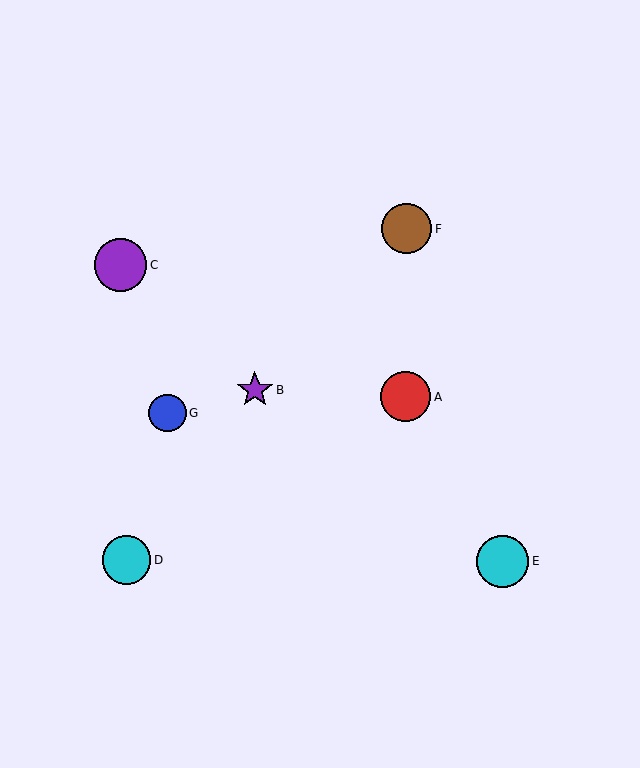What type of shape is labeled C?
Shape C is a purple circle.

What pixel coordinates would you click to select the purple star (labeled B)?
Click at (255, 390) to select the purple star B.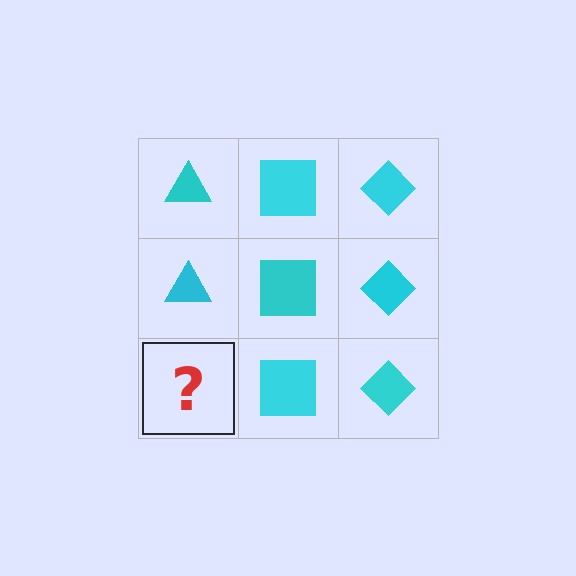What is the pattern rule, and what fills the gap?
The rule is that each column has a consistent shape. The gap should be filled with a cyan triangle.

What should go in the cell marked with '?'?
The missing cell should contain a cyan triangle.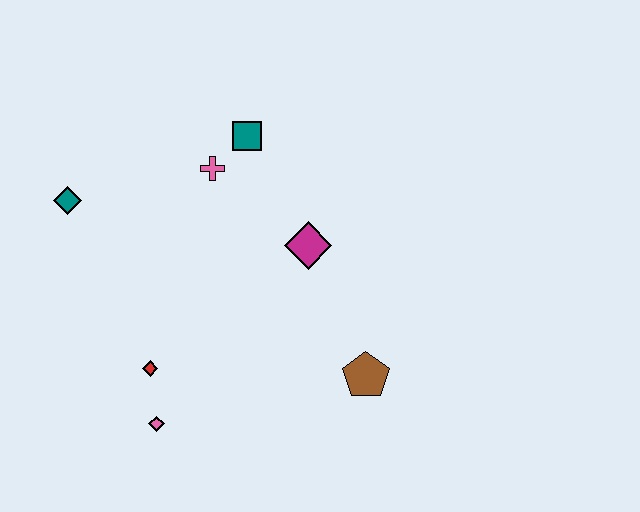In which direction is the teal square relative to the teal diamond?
The teal square is to the right of the teal diamond.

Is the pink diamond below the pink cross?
Yes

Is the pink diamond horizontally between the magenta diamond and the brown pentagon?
No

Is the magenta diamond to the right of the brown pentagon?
No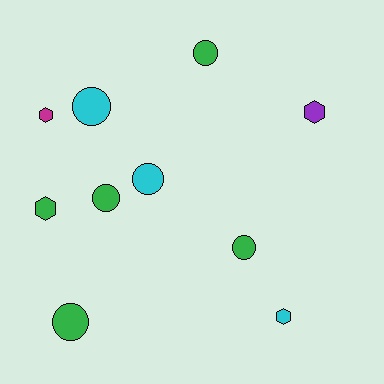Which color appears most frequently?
Green, with 5 objects.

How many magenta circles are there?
There are no magenta circles.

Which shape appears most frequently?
Circle, with 6 objects.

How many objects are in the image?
There are 10 objects.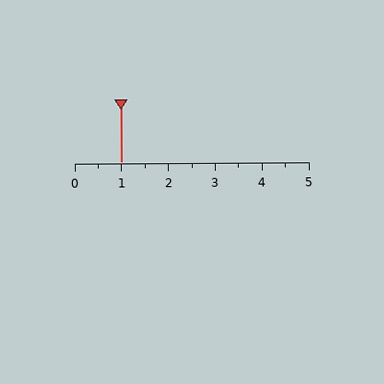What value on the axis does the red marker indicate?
The marker indicates approximately 1.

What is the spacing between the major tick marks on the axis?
The major ticks are spaced 1 apart.